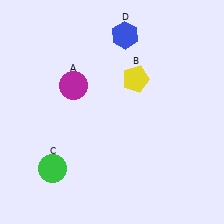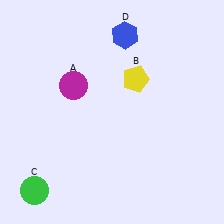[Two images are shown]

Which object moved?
The green circle (C) moved down.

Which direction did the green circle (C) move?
The green circle (C) moved down.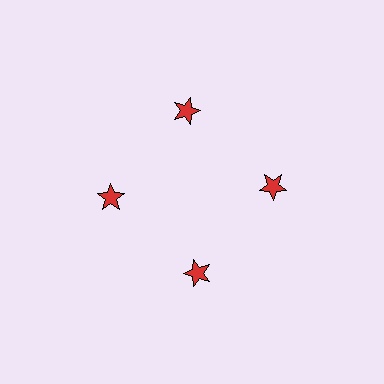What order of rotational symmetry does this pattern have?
This pattern has 4-fold rotational symmetry.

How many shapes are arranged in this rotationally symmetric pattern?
There are 4 shapes, arranged in 4 groups of 1.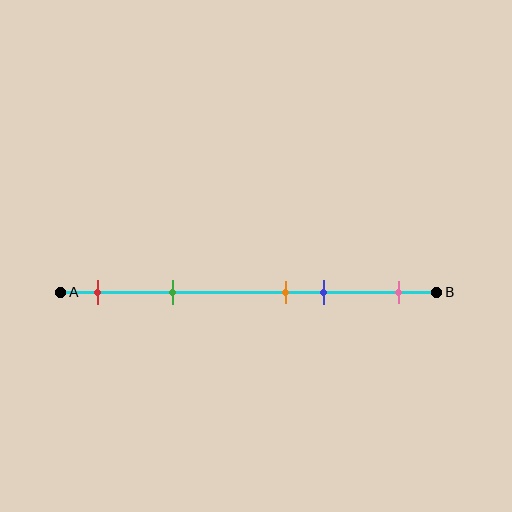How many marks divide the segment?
There are 5 marks dividing the segment.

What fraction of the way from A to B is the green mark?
The green mark is approximately 30% (0.3) of the way from A to B.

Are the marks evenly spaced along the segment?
No, the marks are not evenly spaced.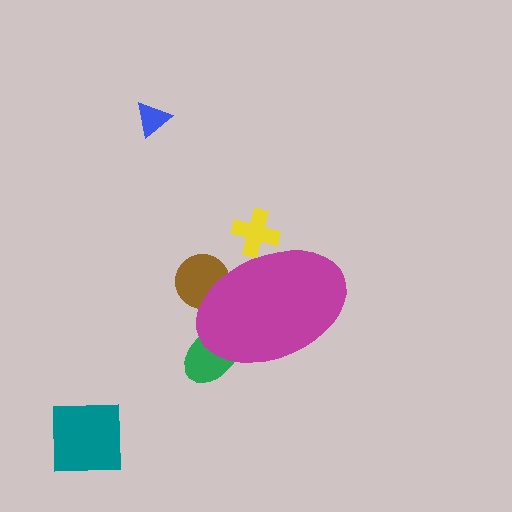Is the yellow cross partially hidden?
Yes, the yellow cross is partially hidden behind the magenta ellipse.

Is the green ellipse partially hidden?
Yes, the green ellipse is partially hidden behind the magenta ellipse.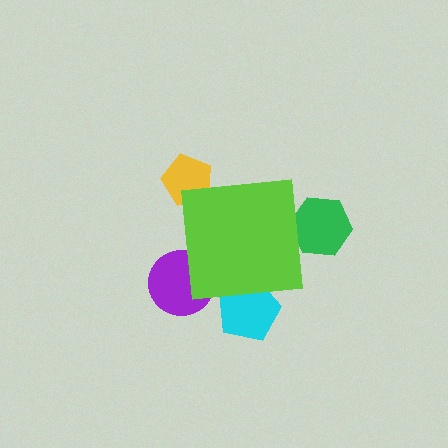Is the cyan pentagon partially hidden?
Yes, the cyan pentagon is partially hidden behind the lime square.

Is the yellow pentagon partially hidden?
Yes, the yellow pentagon is partially hidden behind the lime square.